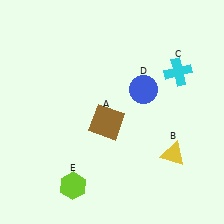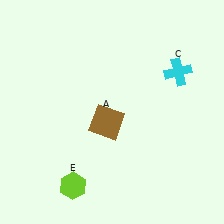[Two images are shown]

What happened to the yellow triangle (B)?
The yellow triangle (B) was removed in Image 2. It was in the bottom-right area of Image 1.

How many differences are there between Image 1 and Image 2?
There are 2 differences between the two images.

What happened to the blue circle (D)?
The blue circle (D) was removed in Image 2. It was in the top-right area of Image 1.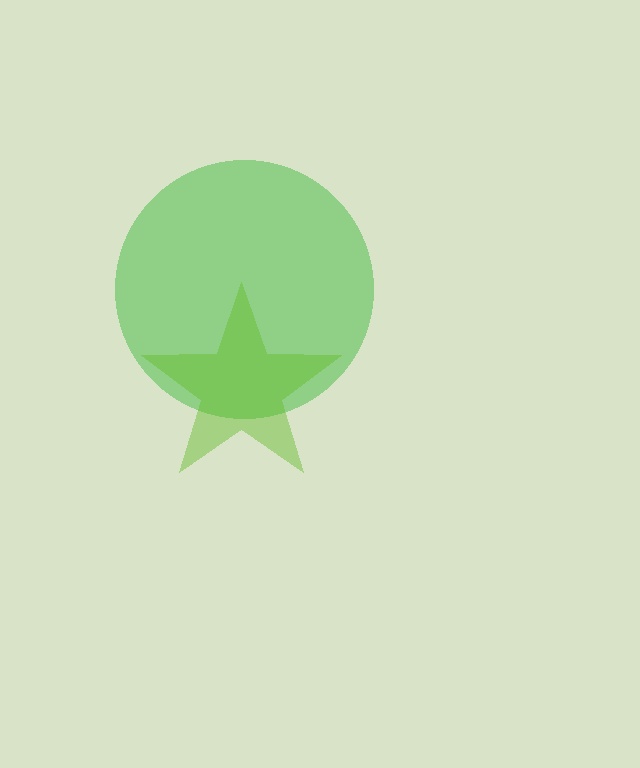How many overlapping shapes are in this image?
There are 2 overlapping shapes in the image.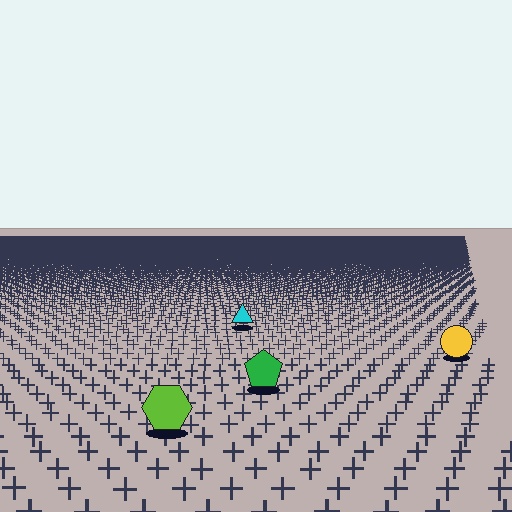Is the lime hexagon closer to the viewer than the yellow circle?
Yes. The lime hexagon is closer — you can tell from the texture gradient: the ground texture is coarser near it.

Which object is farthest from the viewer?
The cyan triangle is farthest from the viewer. It appears smaller and the ground texture around it is denser.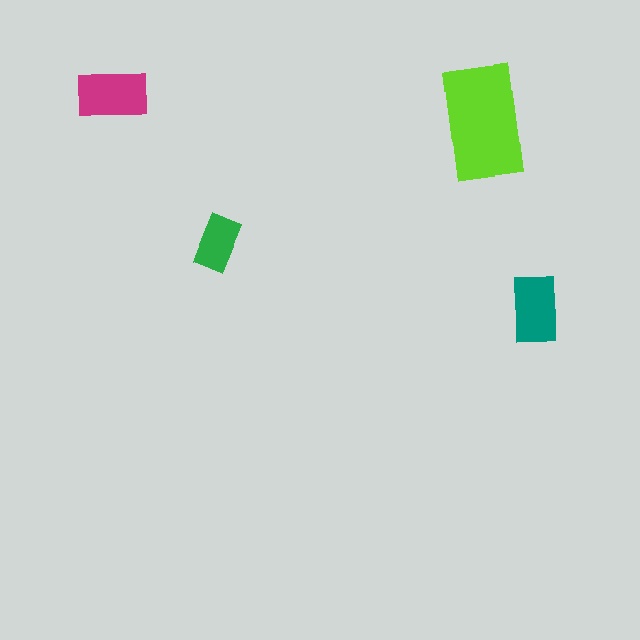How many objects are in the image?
There are 4 objects in the image.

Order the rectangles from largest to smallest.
the lime one, the magenta one, the teal one, the green one.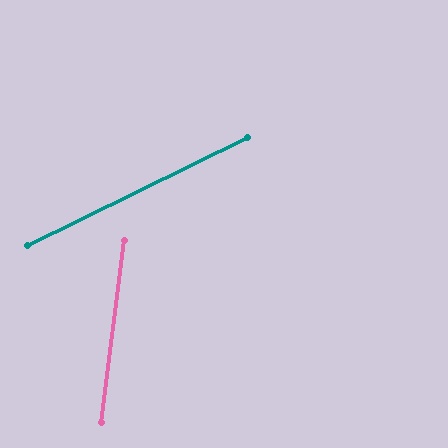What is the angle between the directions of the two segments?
Approximately 57 degrees.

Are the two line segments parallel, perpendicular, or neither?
Neither parallel nor perpendicular — they differ by about 57°.